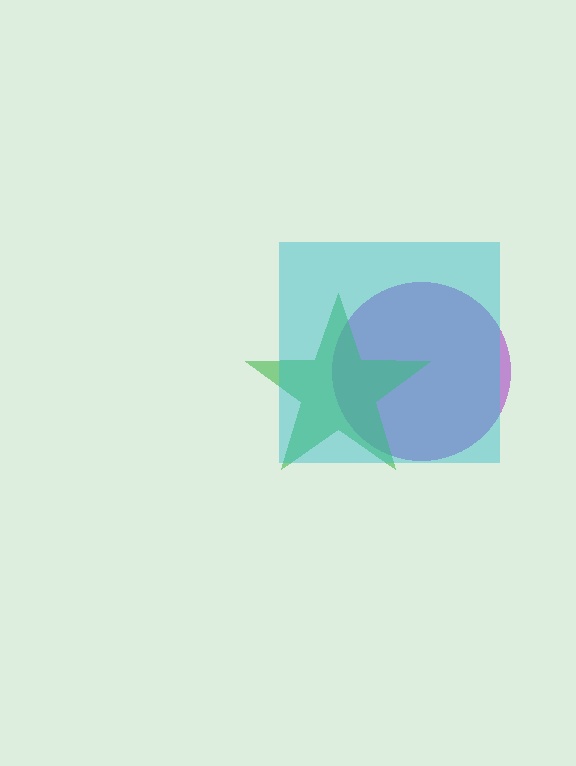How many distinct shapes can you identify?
There are 3 distinct shapes: a purple circle, a green star, a cyan square.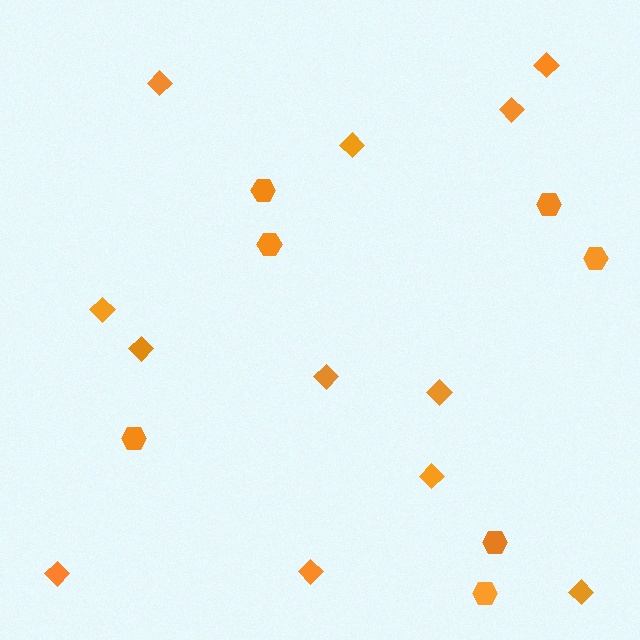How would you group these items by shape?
There are 2 groups: one group of diamonds (12) and one group of hexagons (7).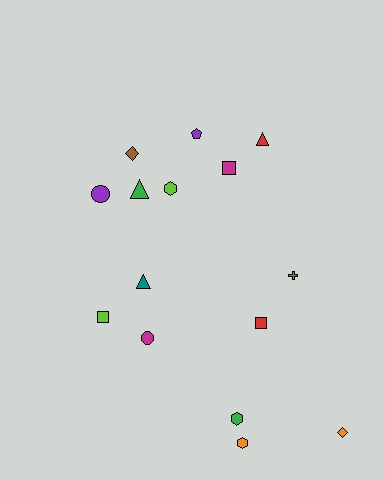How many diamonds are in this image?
There are 2 diamonds.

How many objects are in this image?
There are 15 objects.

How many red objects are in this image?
There are 2 red objects.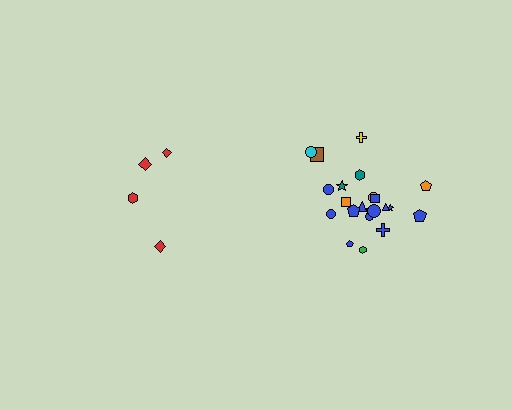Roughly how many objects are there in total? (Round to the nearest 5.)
Roughly 25 objects in total.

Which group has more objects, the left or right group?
The right group.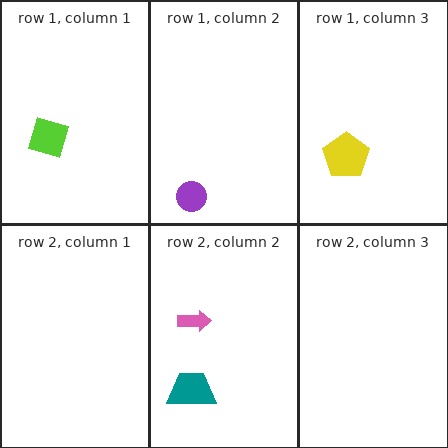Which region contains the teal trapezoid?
The row 2, column 2 region.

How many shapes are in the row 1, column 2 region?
1.